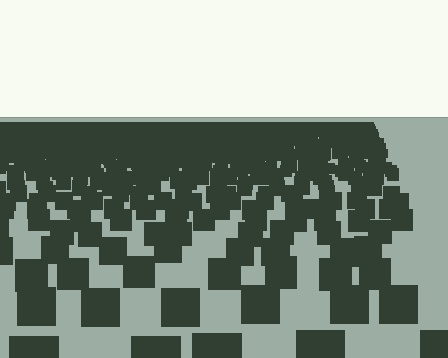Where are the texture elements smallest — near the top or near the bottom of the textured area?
Near the top.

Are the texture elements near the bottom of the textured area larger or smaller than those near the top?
Larger. Near the bottom, elements are closer to the viewer and appear at a bigger on-screen size.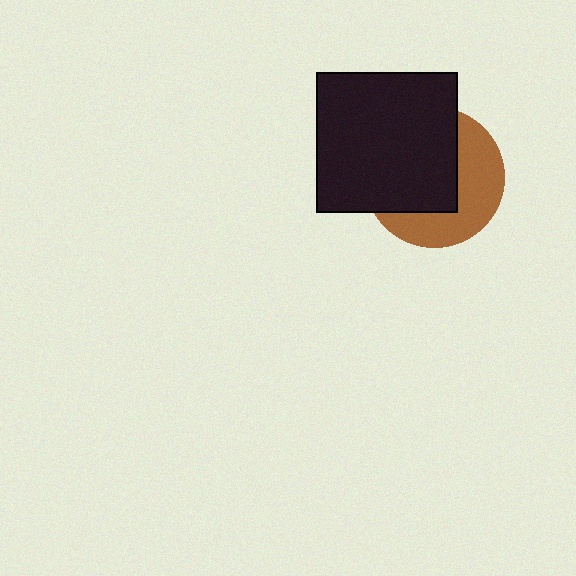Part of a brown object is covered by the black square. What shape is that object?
It is a circle.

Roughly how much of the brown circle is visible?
A small part of it is visible (roughly 44%).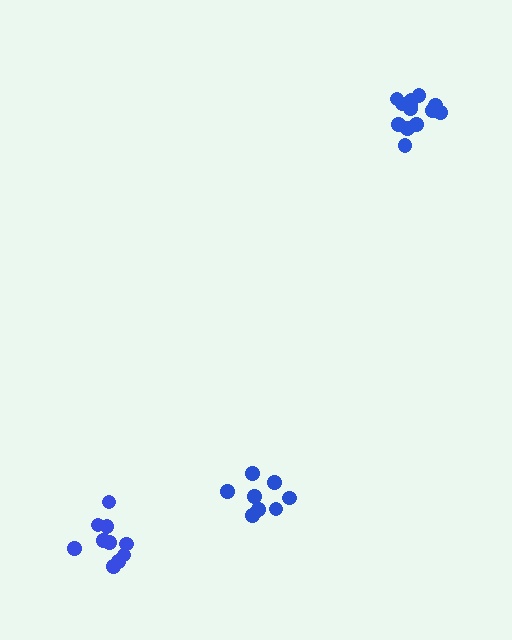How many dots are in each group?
Group 1: 13 dots, Group 2: 8 dots, Group 3: 10 dots (31 total).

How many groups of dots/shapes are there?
There are 3 groups.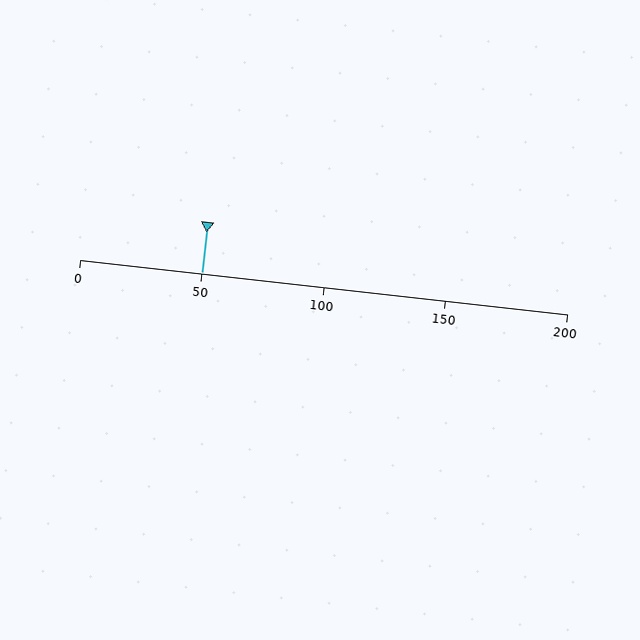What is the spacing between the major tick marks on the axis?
The major ticks are spaced 50 apart.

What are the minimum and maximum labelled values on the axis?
The axis runs from 0 to 200.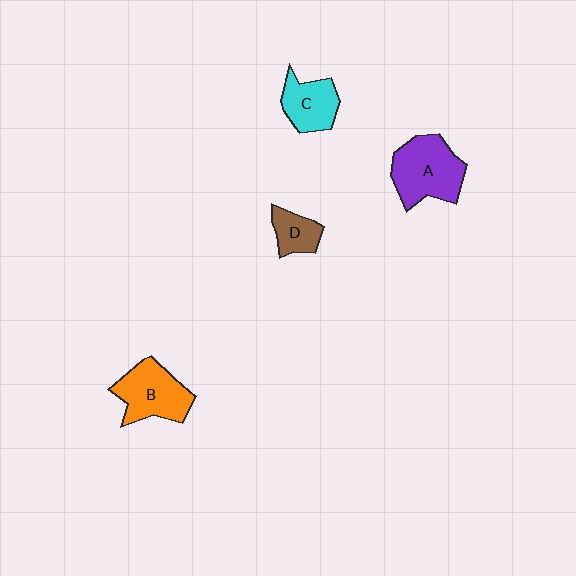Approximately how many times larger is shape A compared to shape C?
Approximately 1.5 times.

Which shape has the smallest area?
Shape D (brown).